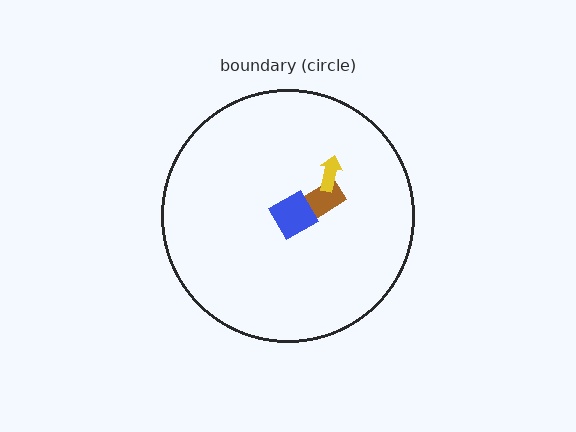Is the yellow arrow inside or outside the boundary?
Inside.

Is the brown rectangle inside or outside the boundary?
Inside.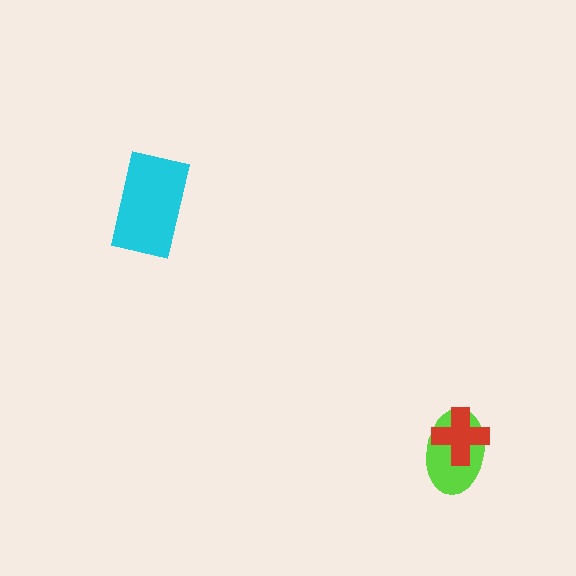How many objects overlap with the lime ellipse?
1 object overlaps with the lime ellipse.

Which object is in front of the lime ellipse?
The red cross is in front of the lime ellipse.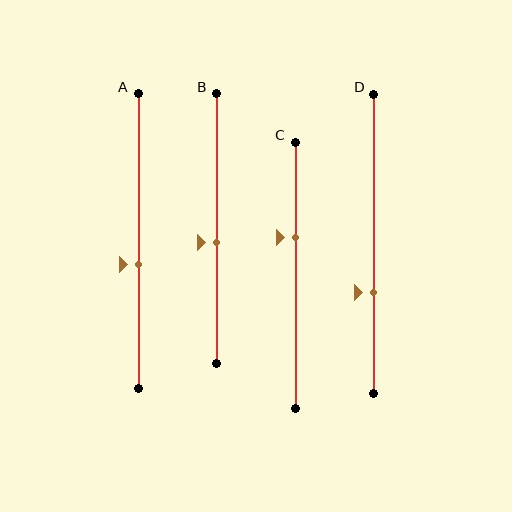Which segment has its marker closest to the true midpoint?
Segment B has its marker closest to the true midpoint.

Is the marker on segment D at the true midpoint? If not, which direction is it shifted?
No, the marker on segment D is shifted downward by about 16% of the segment length.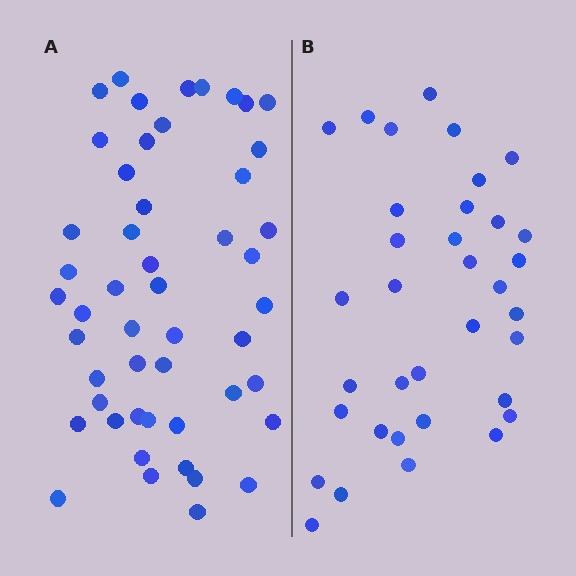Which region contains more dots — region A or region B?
Region A (the left region) has more dots.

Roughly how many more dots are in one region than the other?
Region A has approximately 15 more dots than region B.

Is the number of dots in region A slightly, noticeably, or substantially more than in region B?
Region A has noticeably more, but not dramatically so. The ratio is roughly 1.4 to 1.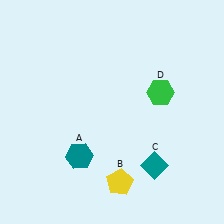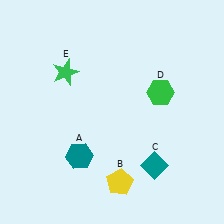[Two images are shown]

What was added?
A green star (E) was added in Image 2.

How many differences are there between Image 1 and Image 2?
There is 1 difference between the two images.